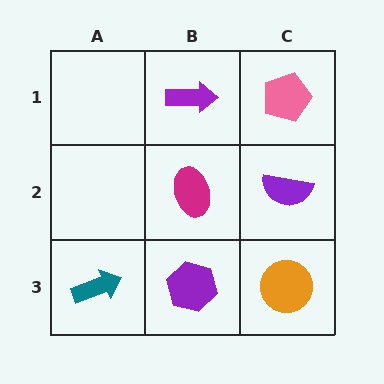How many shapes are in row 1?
2 shapes.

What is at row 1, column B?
A purple arrow.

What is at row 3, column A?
A teal arrow.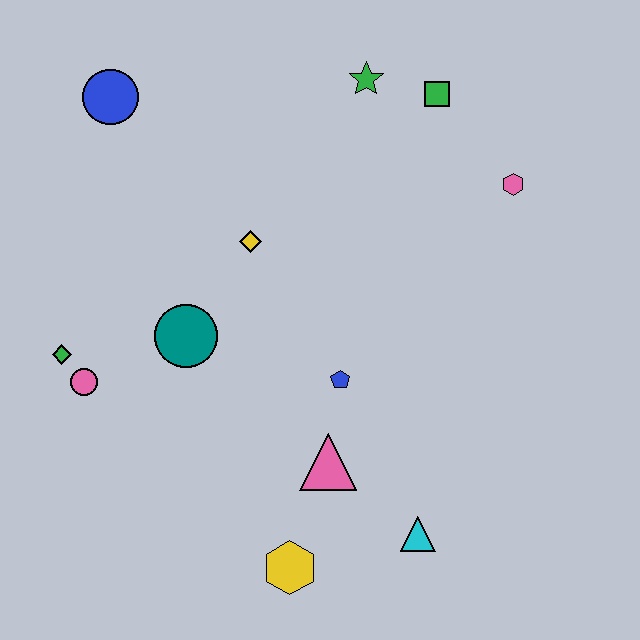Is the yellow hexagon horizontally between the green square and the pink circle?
Yes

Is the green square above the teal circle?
Yes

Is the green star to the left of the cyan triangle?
Yes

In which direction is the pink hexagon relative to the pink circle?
The pink hexagon is to the right of the pink circle.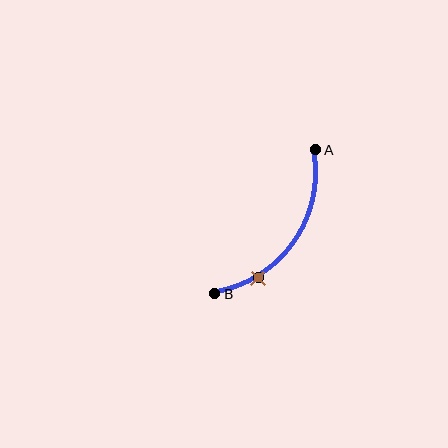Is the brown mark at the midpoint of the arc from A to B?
No. The brown mark lies on the arc but is closer to endpoint B. The arc midpoint would be at the point on the curve equidistant along the arc from both A and B.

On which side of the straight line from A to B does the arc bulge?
The arc bulges below and to the right of the straight line connecting A and B.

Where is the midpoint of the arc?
The arc midpoint is the point on the curve farthest from the straight line joining A and B. It sits below and to the right of that line.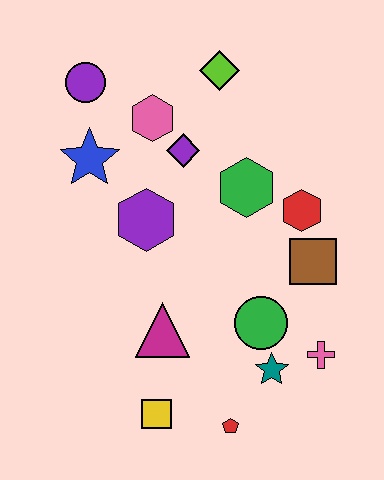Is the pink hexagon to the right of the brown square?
No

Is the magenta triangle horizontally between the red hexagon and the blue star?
Yes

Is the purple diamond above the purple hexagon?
Yes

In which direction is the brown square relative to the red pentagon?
The brown square is above the red pentagon.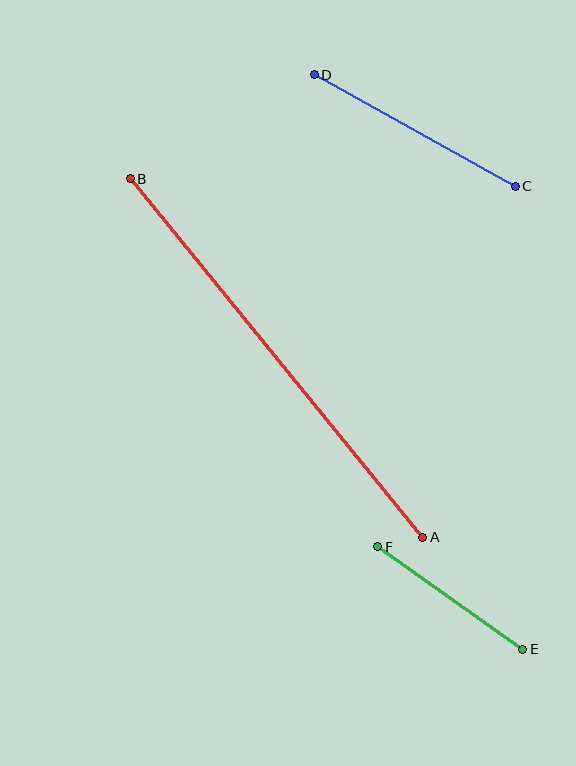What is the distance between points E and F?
The distance is approximately 177 pixels.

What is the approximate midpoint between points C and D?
The midpoint is at approximately (415, 131) pixels.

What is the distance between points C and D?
The distance is approximately 230 pixels.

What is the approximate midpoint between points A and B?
The midpoint is at approximately (276, 358) pixels.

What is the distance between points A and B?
The distance is approximately 463 pixels.